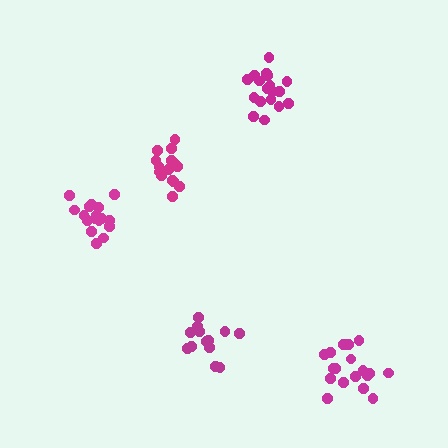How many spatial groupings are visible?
There are 5 spatial groupings.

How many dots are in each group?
Group 1: 17 dots, Group 2: 14 dots, Group 3: 19 dots, Group 4: 15 dots, Group 5: 19 dots (84 total).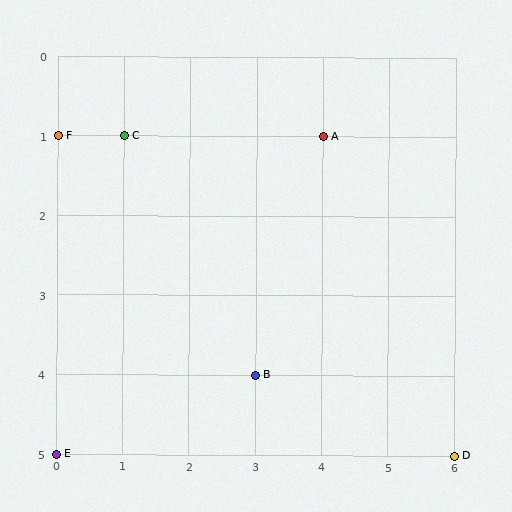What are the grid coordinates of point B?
Point B is at grid coordinates (3, 4).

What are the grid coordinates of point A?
Point A is at grid coordinates (4, 1).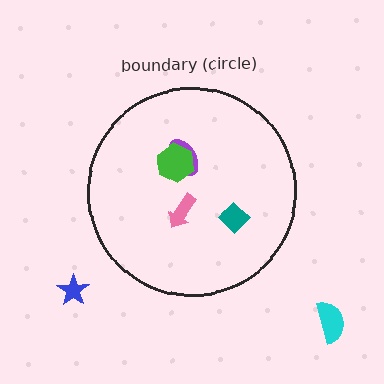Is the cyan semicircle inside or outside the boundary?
Outside.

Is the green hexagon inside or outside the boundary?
Inside.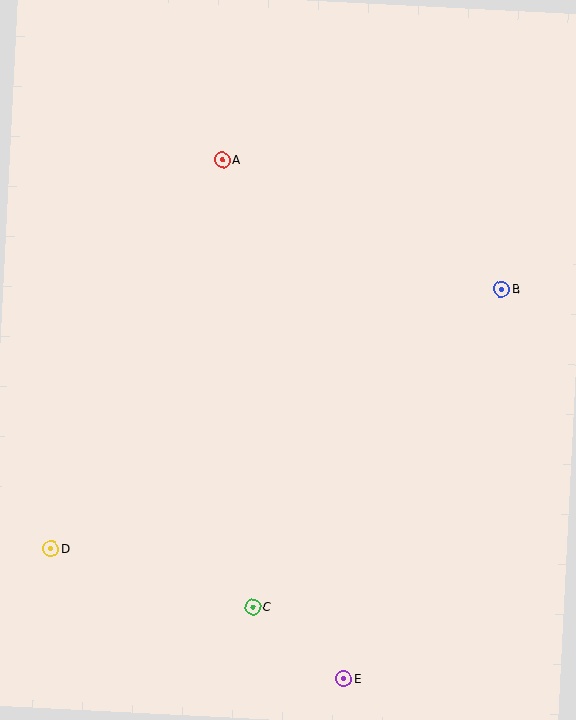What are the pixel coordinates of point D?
Point D is at (51, 549).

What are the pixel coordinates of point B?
Point B is at (502, 289).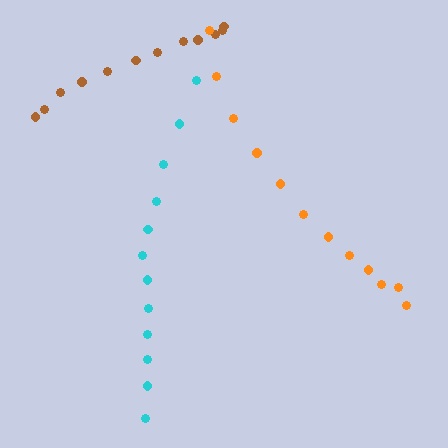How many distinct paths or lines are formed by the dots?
There are 3 distinct paths.